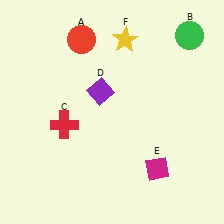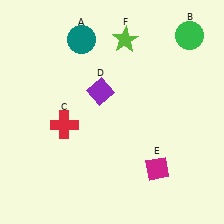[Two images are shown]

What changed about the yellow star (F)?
In Image 1, F is yellow. In Image 2, it changed to lime.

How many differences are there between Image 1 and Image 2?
There are 2 differences between the two images.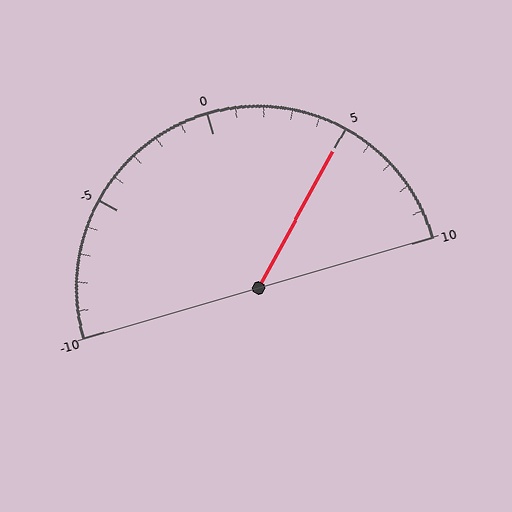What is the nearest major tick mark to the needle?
The nearest major tick mark is 5.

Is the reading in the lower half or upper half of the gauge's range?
The reading is in the upper half of the range (-10 to 10).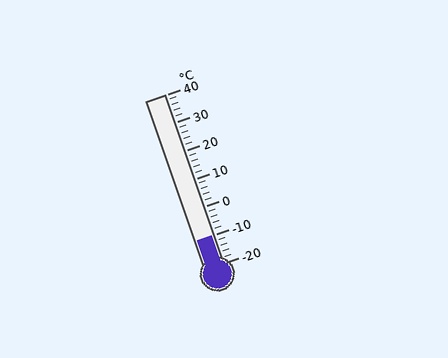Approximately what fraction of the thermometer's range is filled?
The thermometer is filled to approximately 15% of its range.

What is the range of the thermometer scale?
The thermometer scale ranges from -20°C to 40°C.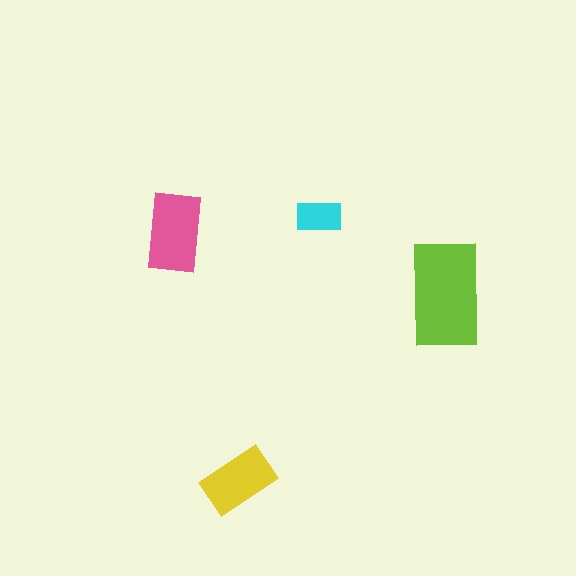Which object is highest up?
The cyan rectangle is topmost.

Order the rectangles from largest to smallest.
the lime one, the pink one, the yellow one, the cyan one.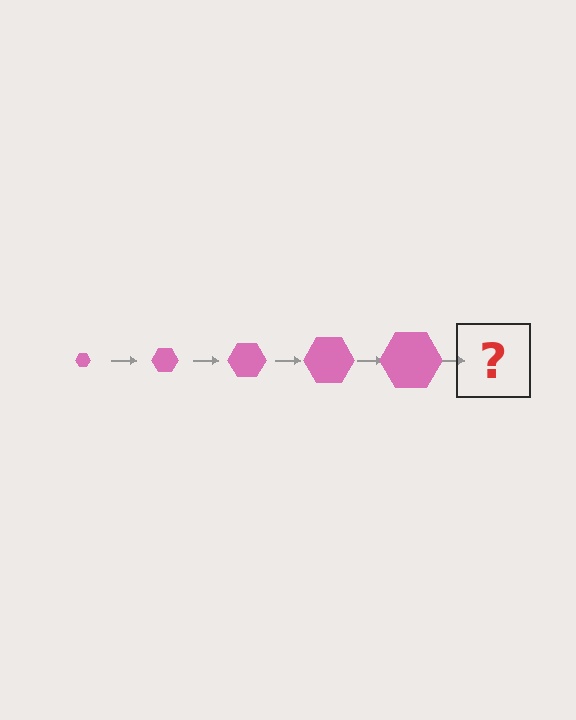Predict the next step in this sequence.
The next step is a pink hexagon, larger than the previous one.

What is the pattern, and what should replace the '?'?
The pattern is that the hexagon gets progressively larger each step. The '?' should be a pink hexagon, larger than the previous one.